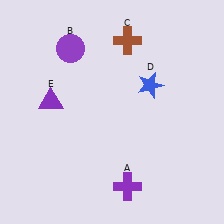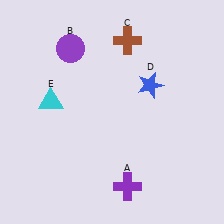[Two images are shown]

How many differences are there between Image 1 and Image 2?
There is 1 difference between the two images.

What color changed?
The triangle (E) changed from purple in Image 1 to cyan in Image 2.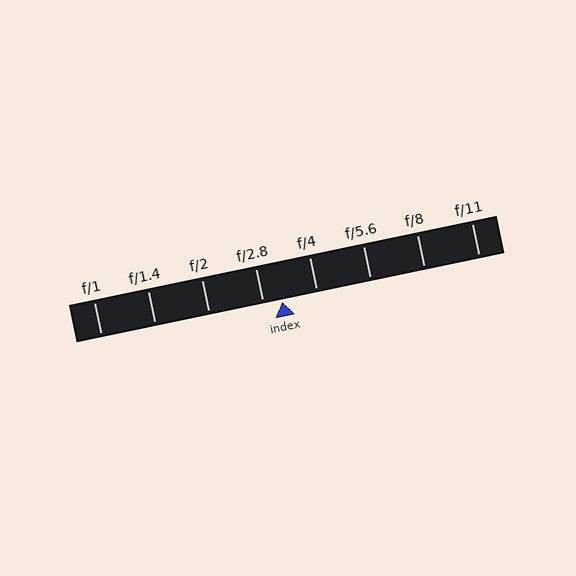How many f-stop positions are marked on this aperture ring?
There are 8 f-stop positions marked.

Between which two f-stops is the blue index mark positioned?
The index mark is between f/2.8 and f/4.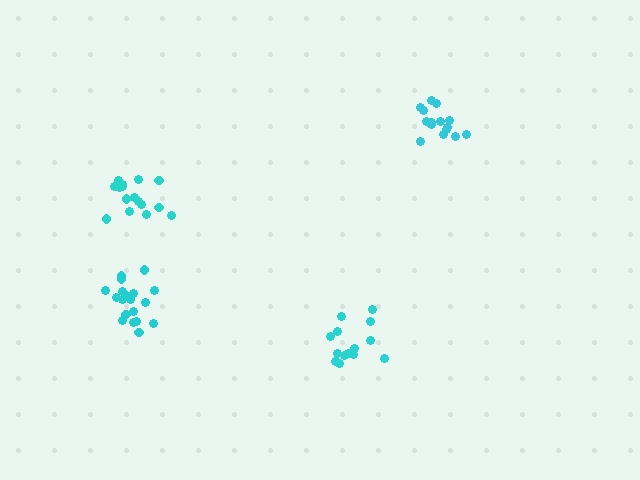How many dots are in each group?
Group 1: 16 dots, Group 2: 19 dots, Group 3: 14 dots, Group 4: 16 dots (65 total).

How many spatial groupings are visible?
There are 4 spatial groupings.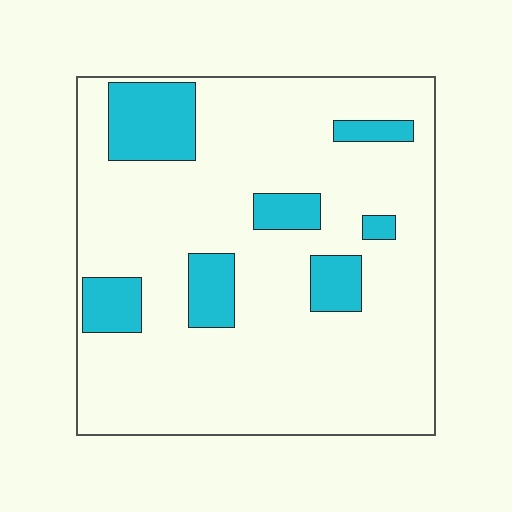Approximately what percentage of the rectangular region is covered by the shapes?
Approximately 15%.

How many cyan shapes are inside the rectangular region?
7.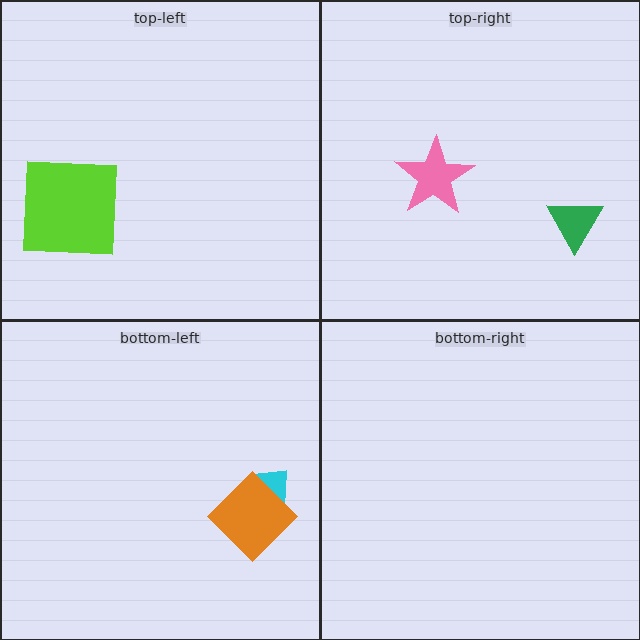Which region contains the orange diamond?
The bottom-left region.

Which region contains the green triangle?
The top-right region.